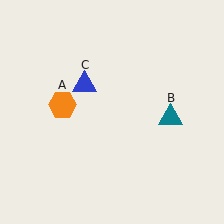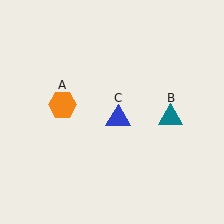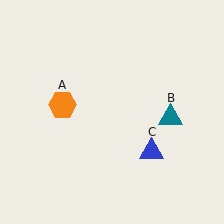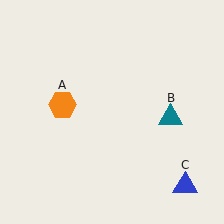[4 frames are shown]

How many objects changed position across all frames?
1 object changed position: blue triangle (object C).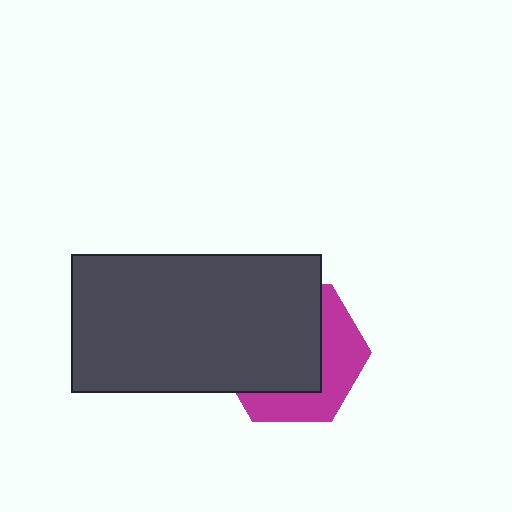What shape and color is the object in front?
The object in front is a dark gray rectangle.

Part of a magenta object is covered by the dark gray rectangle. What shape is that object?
It is a hexagon.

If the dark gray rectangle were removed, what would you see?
You would see the complete magenta hexagon.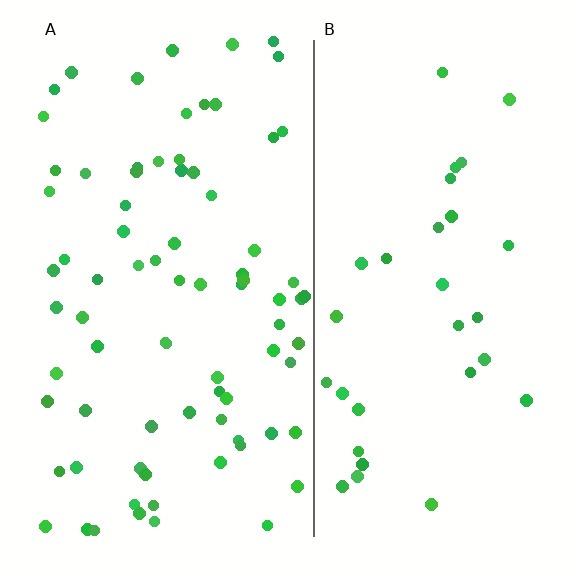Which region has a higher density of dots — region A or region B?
A (the left).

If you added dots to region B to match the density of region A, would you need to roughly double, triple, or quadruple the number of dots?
Approximately double.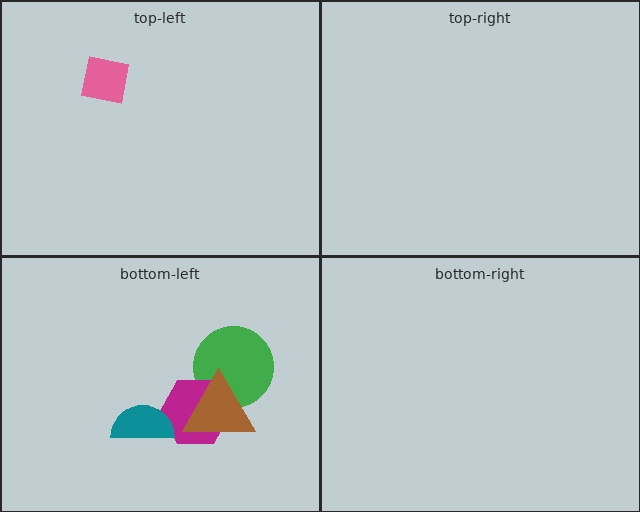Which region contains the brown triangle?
The bottom-left region.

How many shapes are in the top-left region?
1.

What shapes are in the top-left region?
The pink square.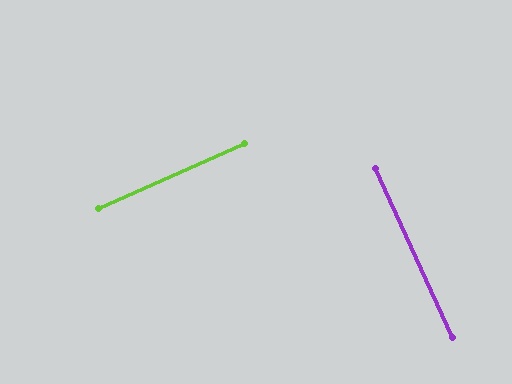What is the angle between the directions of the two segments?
Approximately 89 degrees.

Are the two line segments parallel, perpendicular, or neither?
Perpendicular — they meet at approximately 89°.